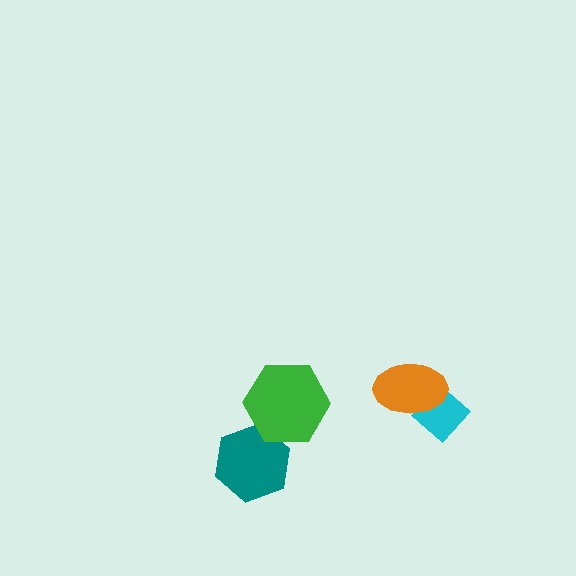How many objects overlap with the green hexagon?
1 object overlaps with the green hexagon.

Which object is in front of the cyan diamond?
The orange ellipse is in front of the cyan diamond.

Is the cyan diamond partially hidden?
Yes, it is partially covered by another shape.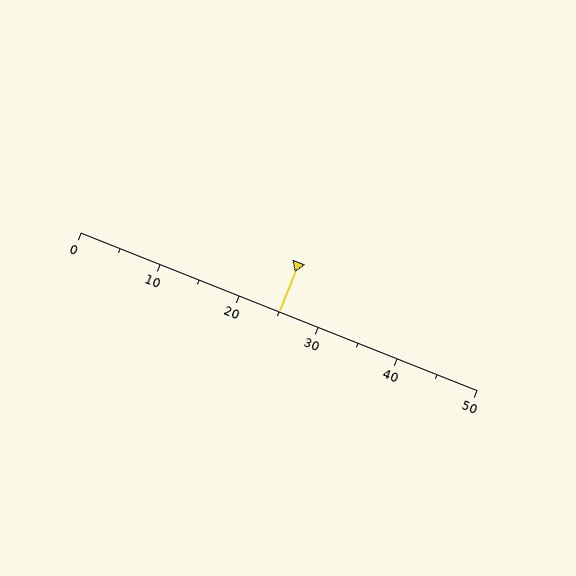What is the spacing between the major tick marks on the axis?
The major ticks are spaced 10 apart.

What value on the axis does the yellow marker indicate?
The marker indicates approximately 25.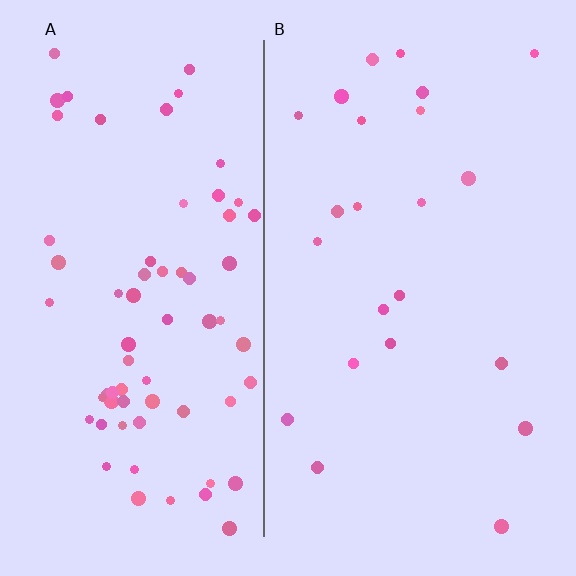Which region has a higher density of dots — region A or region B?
A (the left).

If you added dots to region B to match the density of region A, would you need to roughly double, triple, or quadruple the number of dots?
Approximately triple.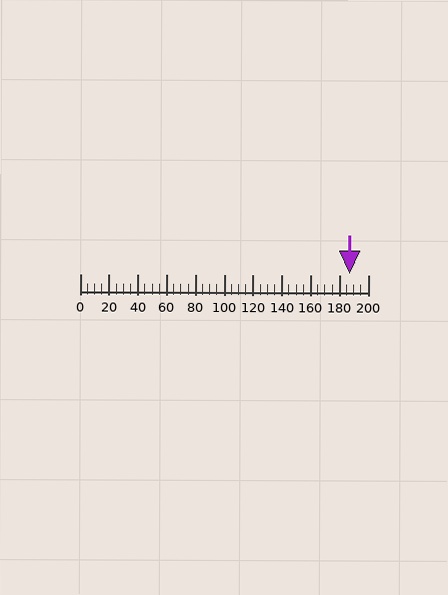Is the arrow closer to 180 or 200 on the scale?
The arrow is closer to 180.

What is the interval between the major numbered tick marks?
The major tick marks are spaced 20 units apart.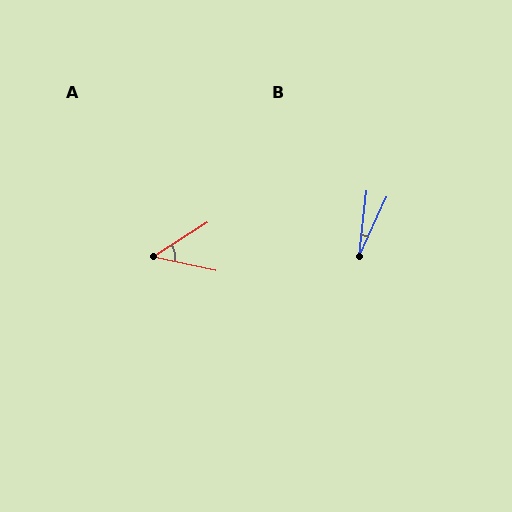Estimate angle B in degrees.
Approximately 18 degrees.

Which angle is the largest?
A, at approximately 44 degrees.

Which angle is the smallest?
B, at approximately 18 degrees.